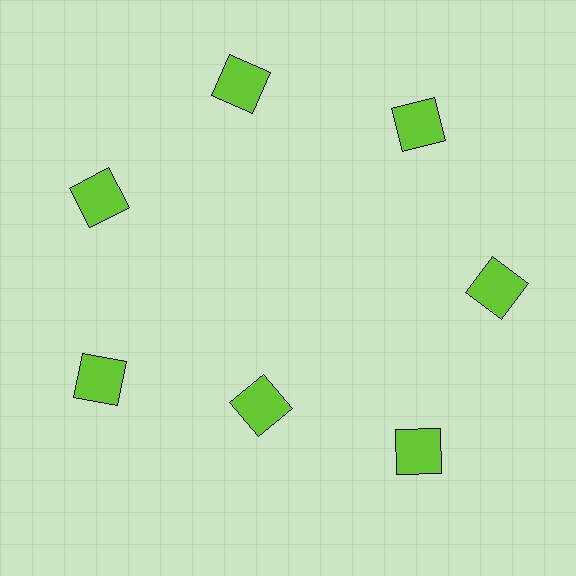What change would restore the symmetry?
The symmetry would be restored by moving it outward, back onto the ring so that all 7 squares sit at equal angles and equal distance from the center.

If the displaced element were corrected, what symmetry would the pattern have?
It would have 7-fold rotational symmetry — the pattern would map onto itself every 51 degrees.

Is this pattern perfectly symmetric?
No. The 7 lime squares are arranged in a ring, but one element near the 6 o'clock position is pulled inward toward the center, breaking the 7-fold rotational symmetry.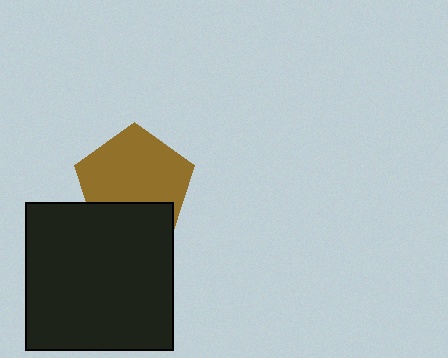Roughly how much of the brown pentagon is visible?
Most of it is visible (roughly 69%).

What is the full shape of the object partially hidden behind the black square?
The partially hidden object is a brown pentagon.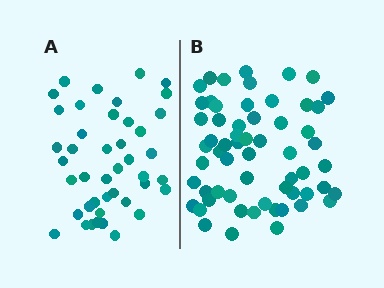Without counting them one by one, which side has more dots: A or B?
Region B (the right region) has more dots.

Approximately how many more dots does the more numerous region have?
Region B has approximately 15 more dots than region A.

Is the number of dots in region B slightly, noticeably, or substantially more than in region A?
Region B has noticeably more, but not dramatically so. The ratio is roughly 1.4 to 1.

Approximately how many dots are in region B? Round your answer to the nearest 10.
About 60 dots.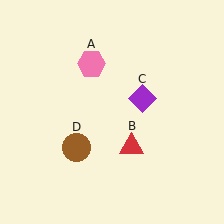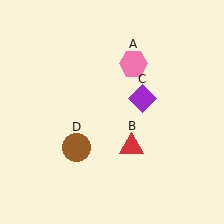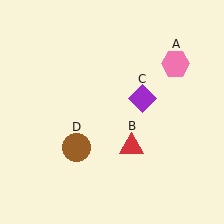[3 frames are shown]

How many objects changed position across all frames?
1 object changed position: pink hexagon (object A).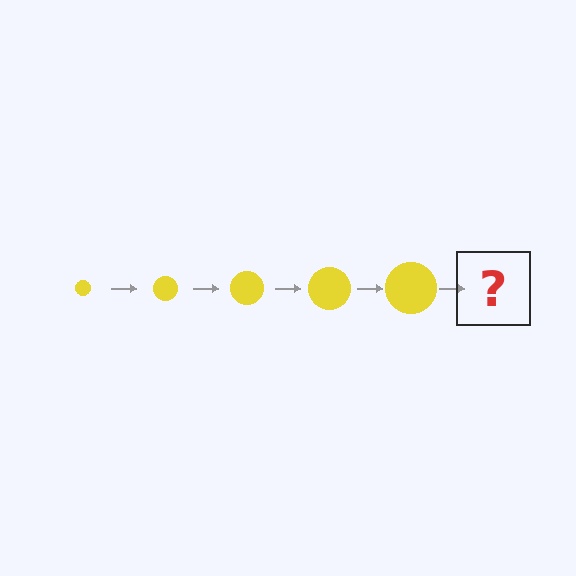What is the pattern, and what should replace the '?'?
The pattern is that the circle gets progressively larger each step. The '?' should be a yellow circle, larger than the previous one.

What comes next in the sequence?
The next element should be a yellow circle, larger than the previous one.